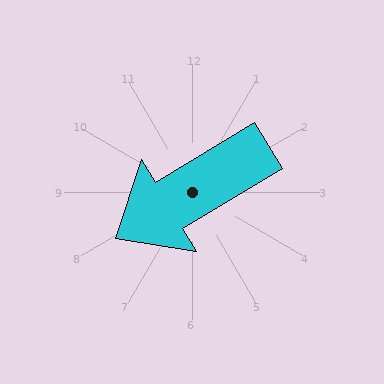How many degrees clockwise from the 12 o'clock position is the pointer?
Approximately 239 degrees.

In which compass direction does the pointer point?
Southwest.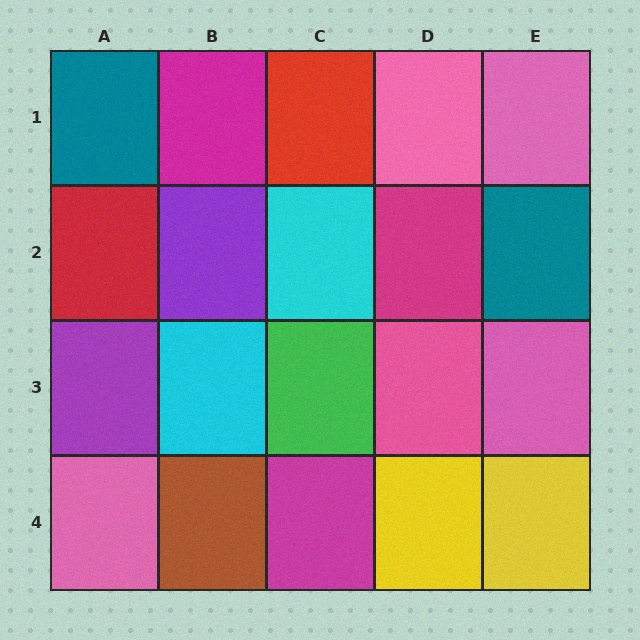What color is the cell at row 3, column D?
Pink.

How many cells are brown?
1 cell is brown.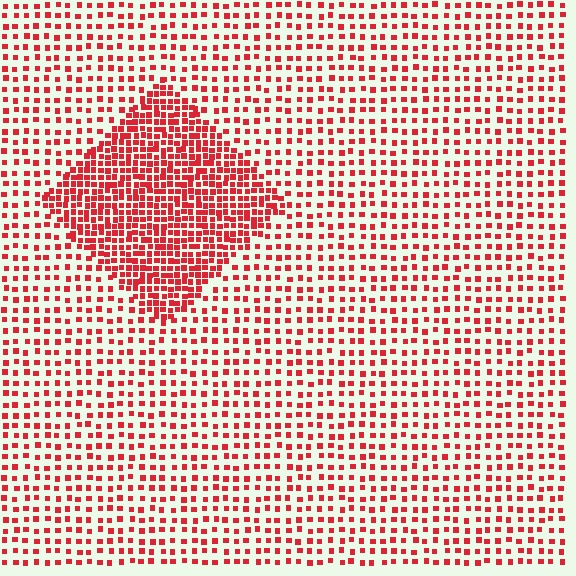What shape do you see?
I see a diamond.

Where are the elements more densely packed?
The elements are more densely packed inside the diamond boundary.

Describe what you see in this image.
The image contains small red elements arranged at two different densities. A diamond-shaped region is visible where the elements are more densely packed than the surrounding area.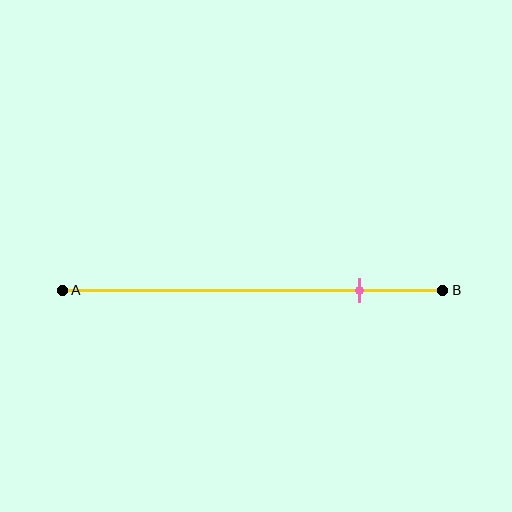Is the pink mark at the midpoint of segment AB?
No, the mark is at about 80% from A, not at the 50% midpoint.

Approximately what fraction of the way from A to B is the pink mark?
The pink mark is approximately 80% of the way from A to B.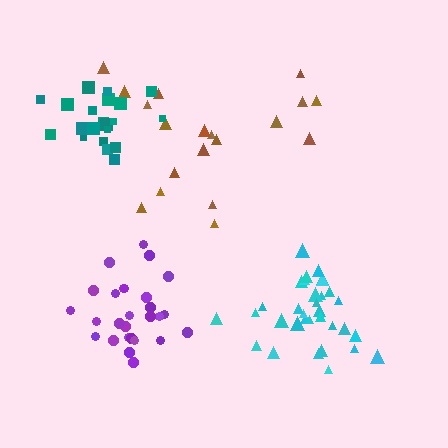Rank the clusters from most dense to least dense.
cyan, purple, teal, brown.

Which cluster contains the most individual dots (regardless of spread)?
Cyan (33).